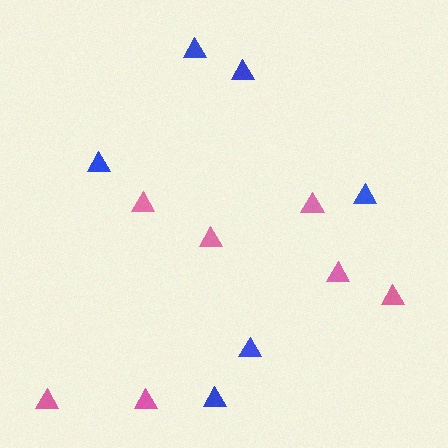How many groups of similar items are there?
There are 2 groups: one group of blue triangles (6) and one group of pink triangles (7).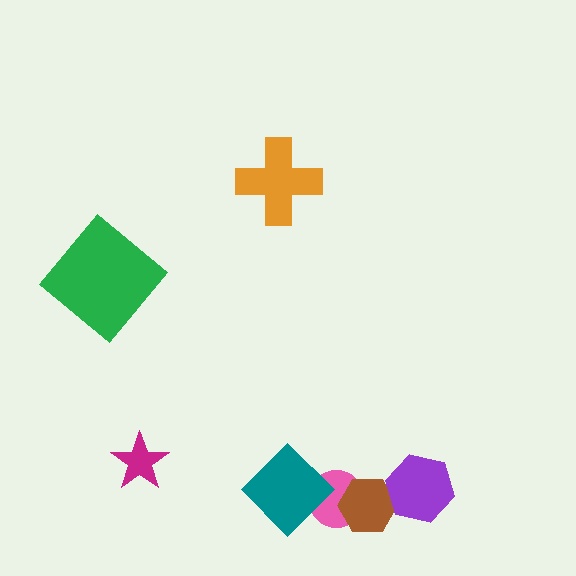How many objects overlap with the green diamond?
0 objects overlap with the green diamond.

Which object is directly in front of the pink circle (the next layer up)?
The brown hexagon is directly in front of the pink circle.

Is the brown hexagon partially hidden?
Yes, it is partially covered by another shape.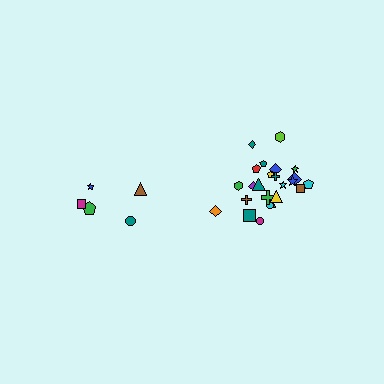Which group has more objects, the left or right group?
The right group.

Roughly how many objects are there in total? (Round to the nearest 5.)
Roughly 30 objects in total.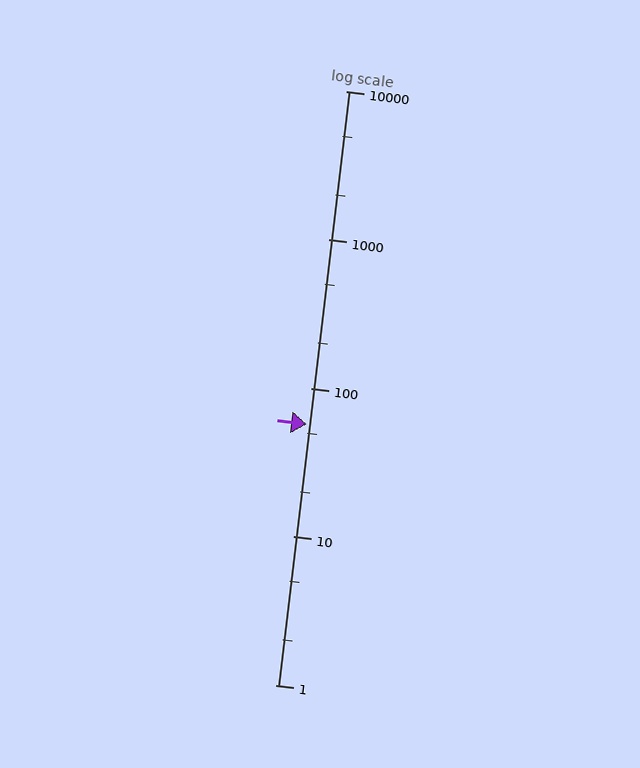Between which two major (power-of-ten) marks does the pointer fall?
The pointer is between 10 and 100.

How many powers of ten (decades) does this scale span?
The scale spans 4 decades, from 1 to 10000.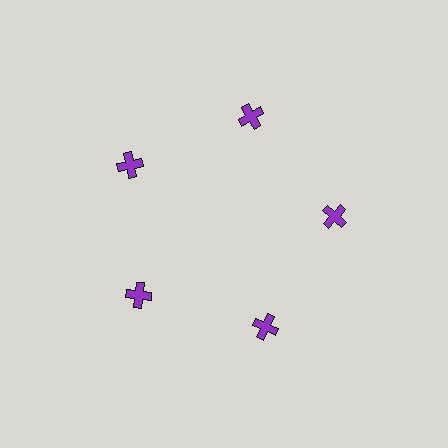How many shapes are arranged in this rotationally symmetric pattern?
There are 5 shapes, arranged in 5 groups of 1.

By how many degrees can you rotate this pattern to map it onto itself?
The pattern maps onto itself every 72 degrees of rotation.